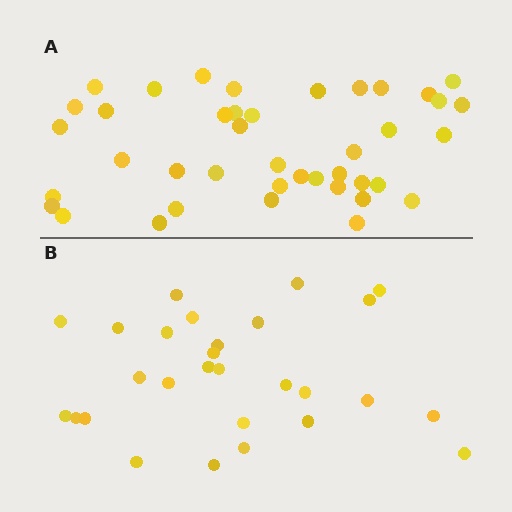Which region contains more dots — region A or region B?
Region A (the top region) has more dots.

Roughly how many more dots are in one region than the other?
Region A has approximately 15 more dots than region B.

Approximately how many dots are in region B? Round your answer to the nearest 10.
About 30 dots. (The exact count is 28, which rounds to 30.)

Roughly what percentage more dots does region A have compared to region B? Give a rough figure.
About 45% more.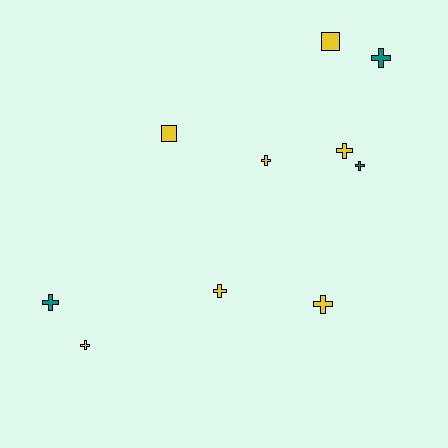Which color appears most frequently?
Yellow, with 7 objects.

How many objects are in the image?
There are 10 objects.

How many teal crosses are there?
There are 3 teal crosses.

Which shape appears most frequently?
Cross, with 8 objects.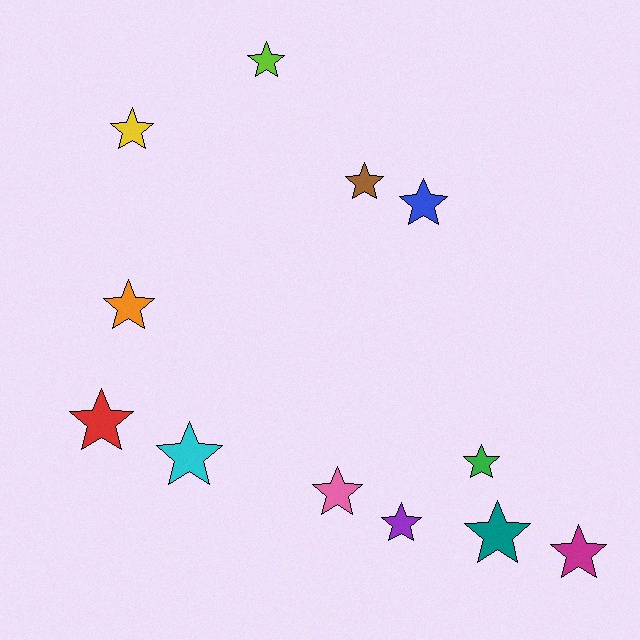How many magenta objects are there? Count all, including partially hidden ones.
There is 1 magenta object.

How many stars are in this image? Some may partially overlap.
There are 12 stars.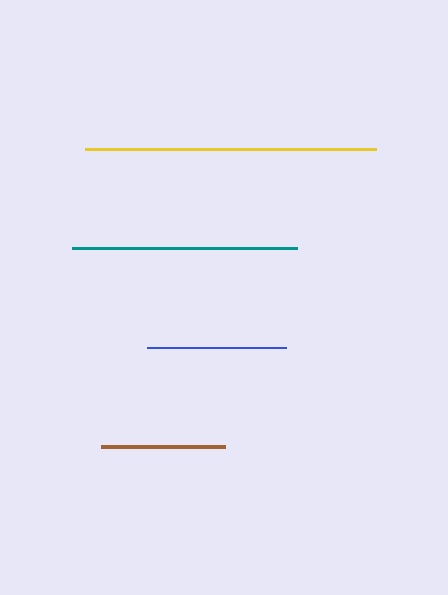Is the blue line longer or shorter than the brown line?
The blue line is longer than the brown line.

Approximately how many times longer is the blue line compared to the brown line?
The blue line is approximately 1.1 times the length of the brown line.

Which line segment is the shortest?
The brown line is the shortest at approximately 125 pixels.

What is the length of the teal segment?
The teal segment is approximately 225 pixels long.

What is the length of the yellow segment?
The yellow segment is approximately 291 pixels long.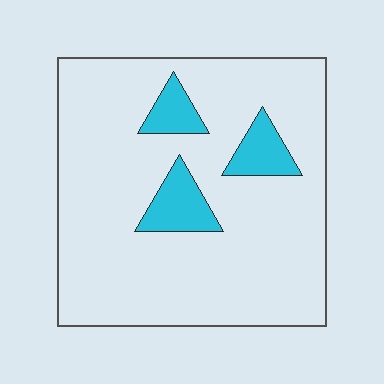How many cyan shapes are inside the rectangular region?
3.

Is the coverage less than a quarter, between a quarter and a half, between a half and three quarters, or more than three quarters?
Less than a quarter.